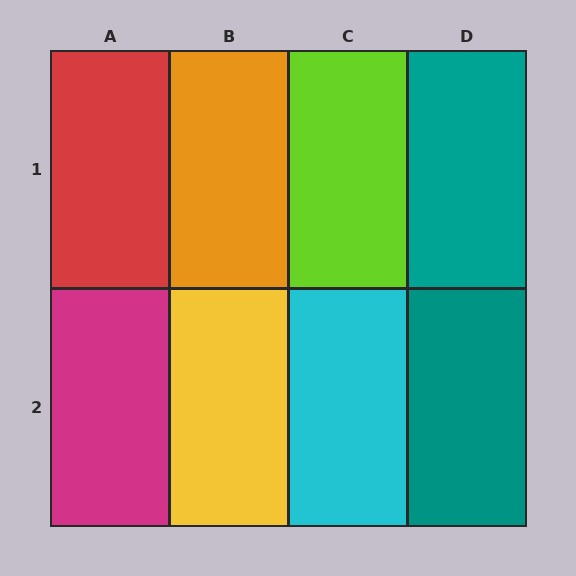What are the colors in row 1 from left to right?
Red, orange, lime, teal.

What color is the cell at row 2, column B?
Yellow.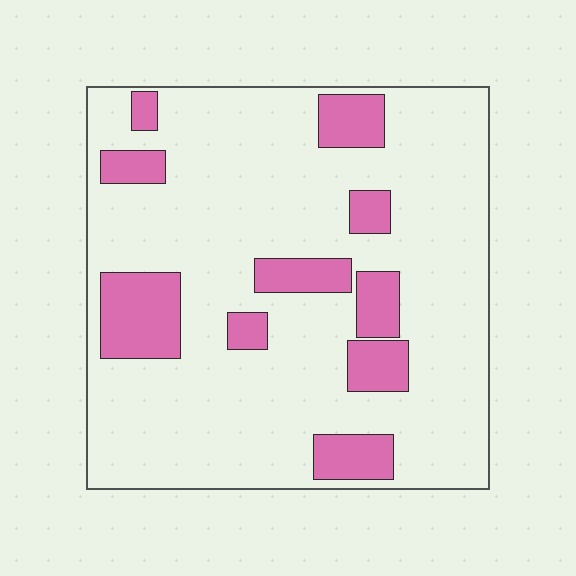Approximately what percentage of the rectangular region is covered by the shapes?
Approximately 20%.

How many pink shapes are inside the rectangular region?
10.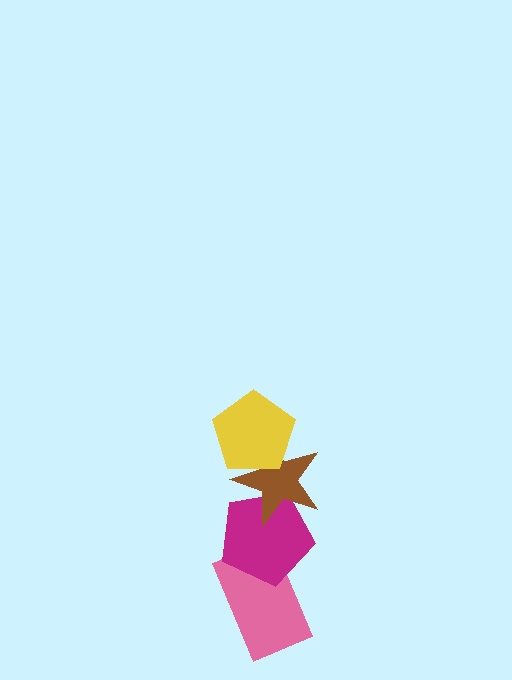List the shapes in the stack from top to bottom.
From top to bottom: the yellow pentagon, the brown star, the magenta pentagon, the pink rectangle.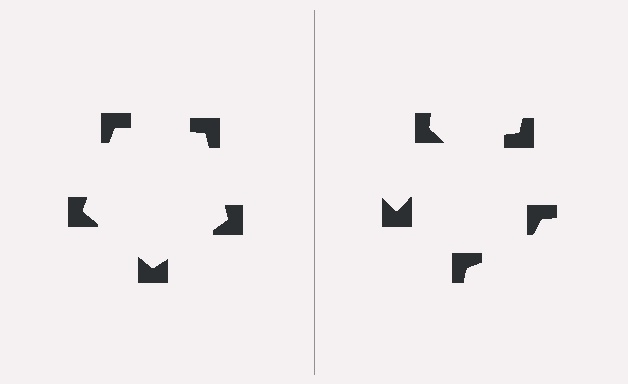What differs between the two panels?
The notched squares are positioned identically on both sides; only the wedge orientations differ. On the left they align to a pentagon; on the right they are misaligned.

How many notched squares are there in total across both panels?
10 — 5 on each side.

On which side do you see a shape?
An illusory pentagon appears on the left side. On the right side the wedge cuts are rotated, so no coherent shape forms.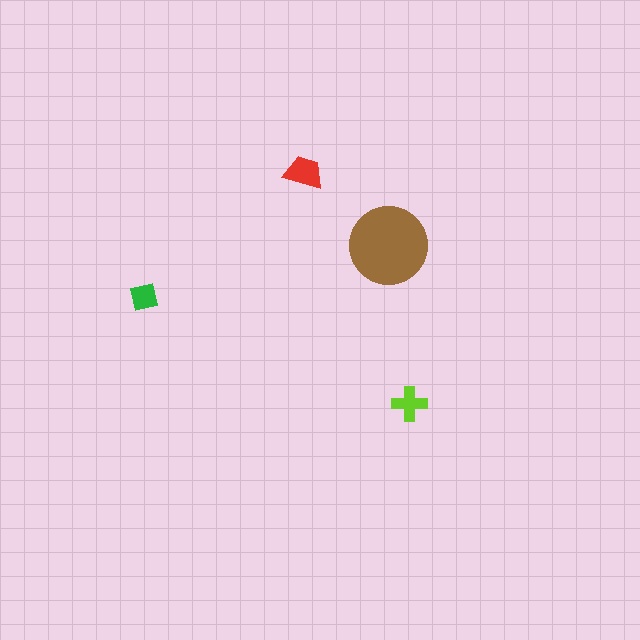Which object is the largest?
The brown circle.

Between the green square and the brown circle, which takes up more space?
The brown circle.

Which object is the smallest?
The green square.